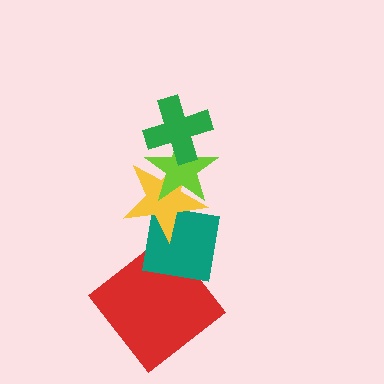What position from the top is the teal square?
The teal square is 4th from the top.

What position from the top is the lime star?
The lime star is 2nd from the top.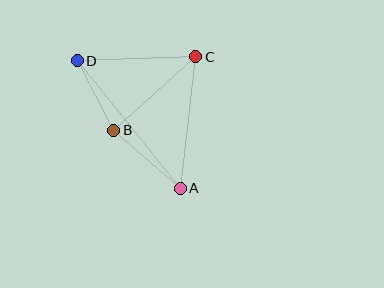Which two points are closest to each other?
Points B and D are closest to each other.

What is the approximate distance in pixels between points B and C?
The distance between B and C is approximately 111 pixels.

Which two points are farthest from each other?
Points A and D are farthest from each other.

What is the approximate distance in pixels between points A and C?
The distance between A and C is approximately 133 pixels.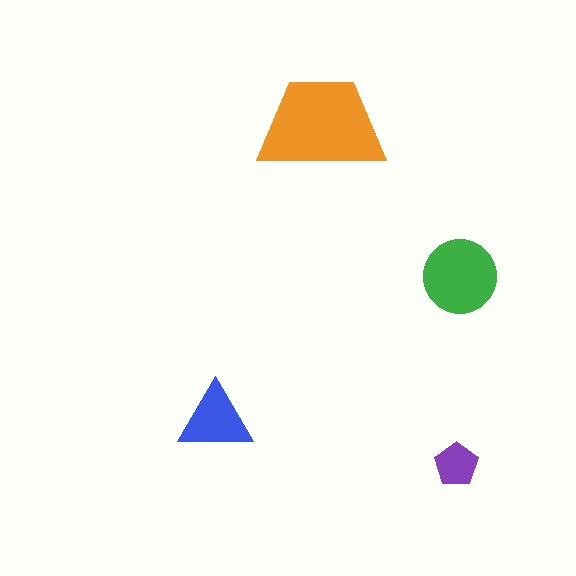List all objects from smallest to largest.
The purple pentagon, the blue triangle, the green circle, the orange trapezoid.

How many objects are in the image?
There are 4 objects in the image.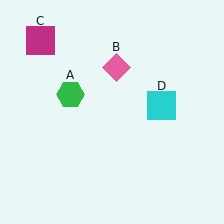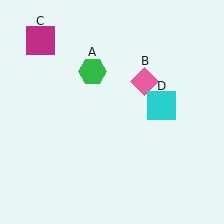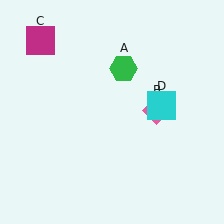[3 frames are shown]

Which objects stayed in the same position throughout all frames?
Magenta square (object C) and cyan square (object D) remained stationary.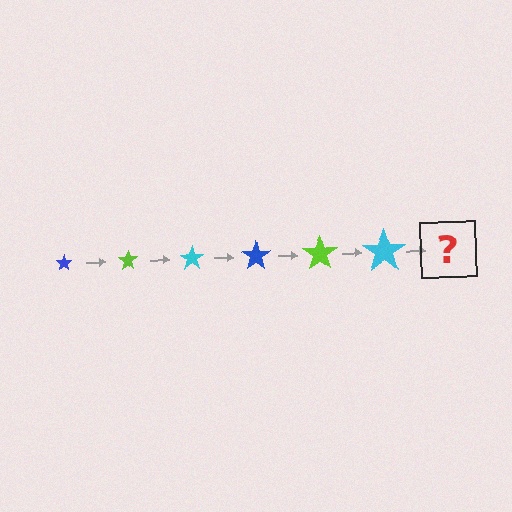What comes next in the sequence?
The next element should be a blue star, larger than the previous one.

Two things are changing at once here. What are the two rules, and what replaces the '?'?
The two rules are that the star grows larger each step and the color cycles through blue, lime, and cyan. The '?' should be a blue star, larger than the previous one.